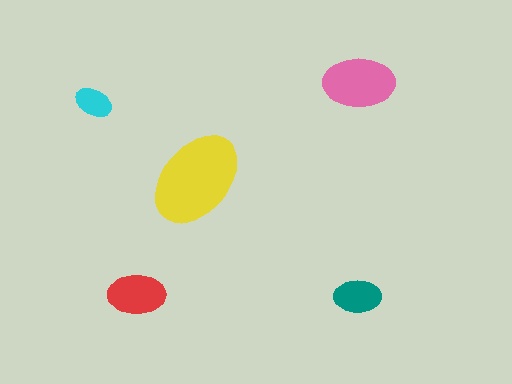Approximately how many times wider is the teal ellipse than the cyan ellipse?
About 1.5 times wider.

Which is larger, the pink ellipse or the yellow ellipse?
The yellow one.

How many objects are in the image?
There are 5 objects in the image.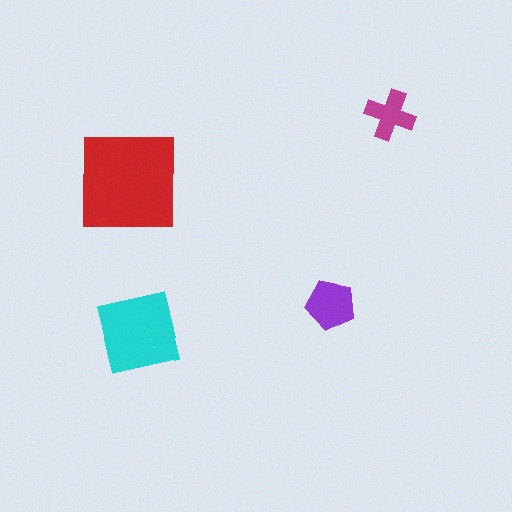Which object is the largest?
The red square.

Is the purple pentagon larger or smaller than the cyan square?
Smaller.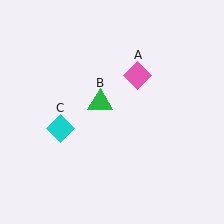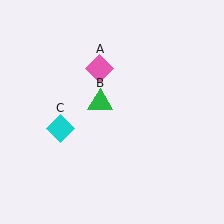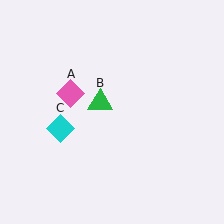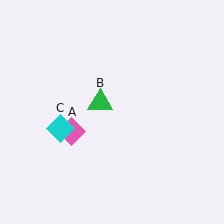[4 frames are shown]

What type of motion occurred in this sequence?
The pink diamond (object A) rotated counterclockwise around the center of the scene.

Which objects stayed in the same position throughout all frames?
Green triangle (object B) and cyan diamond (object C) remained stationary.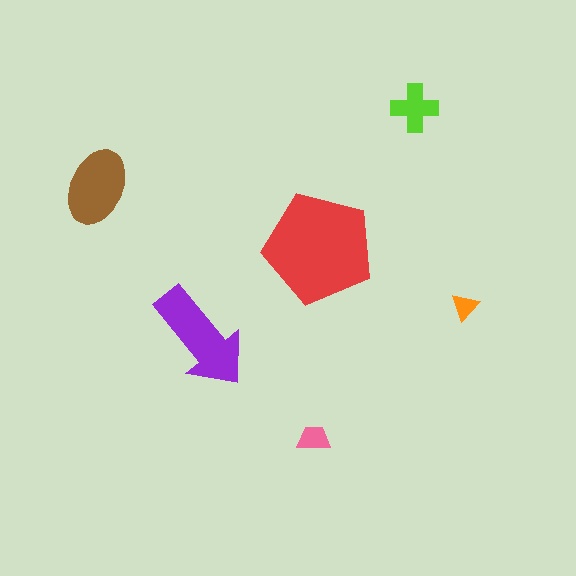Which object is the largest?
The red pentagon.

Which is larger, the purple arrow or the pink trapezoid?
The purple arrow.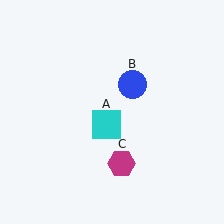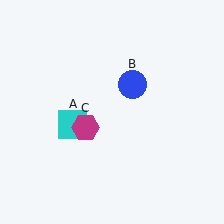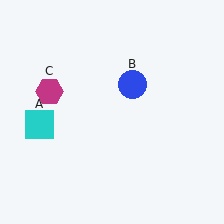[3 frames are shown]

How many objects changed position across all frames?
2 objects changed position: cyan square (object A), magenta hexagon (object C).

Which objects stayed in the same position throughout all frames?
Blue circle (object B) remained stationary.